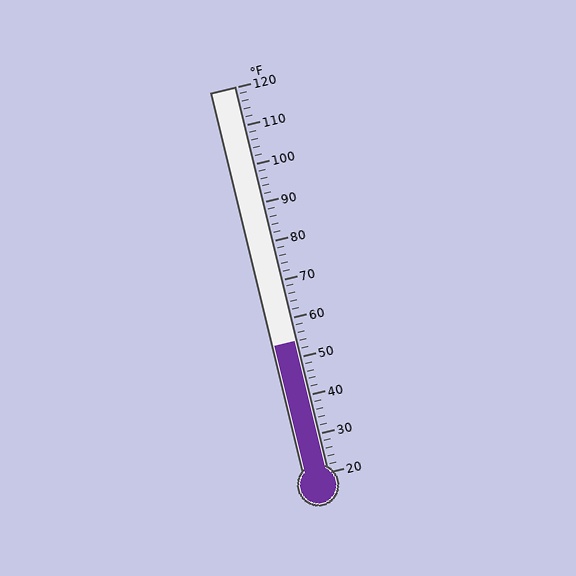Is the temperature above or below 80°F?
The temperature is below 80°F.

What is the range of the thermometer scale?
The thermometer scale ranges from 20°F to 120°F.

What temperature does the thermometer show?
The thermometer shows approximately 54°F.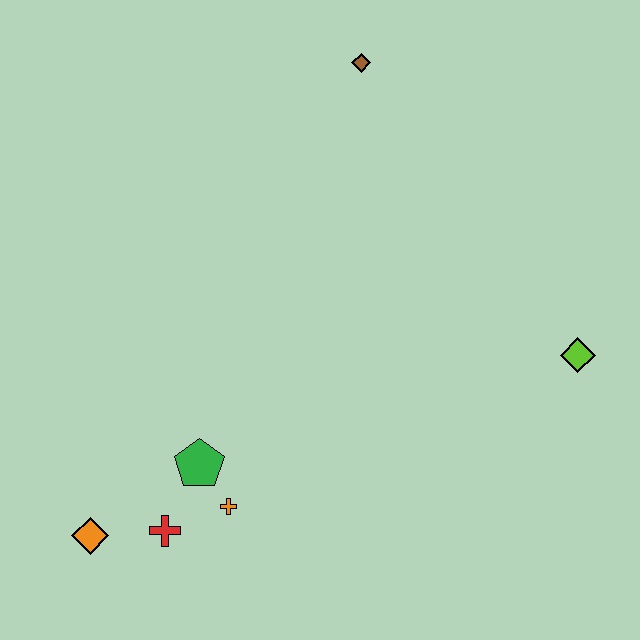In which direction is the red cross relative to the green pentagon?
The red cross is below the green pentagon.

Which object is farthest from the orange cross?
The brown diamond is farthest from the orange cross.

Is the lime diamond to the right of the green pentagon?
Yes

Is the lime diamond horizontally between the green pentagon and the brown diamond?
No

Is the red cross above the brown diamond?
No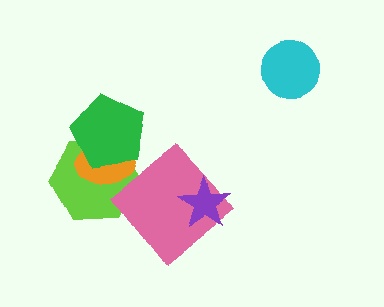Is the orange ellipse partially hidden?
Yes, it is partially covered by another shape.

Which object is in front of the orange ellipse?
The green pentagon is in front of the orange ellipse.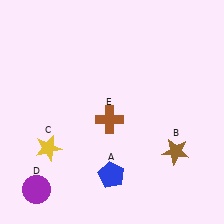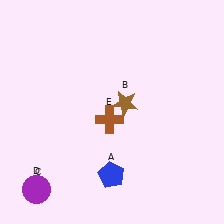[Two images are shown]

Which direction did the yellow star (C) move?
The yellow star (C) moved down.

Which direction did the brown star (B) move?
The brown star (B) moved left.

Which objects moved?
The objects that moved are: the brown star (B), the yellow star (C).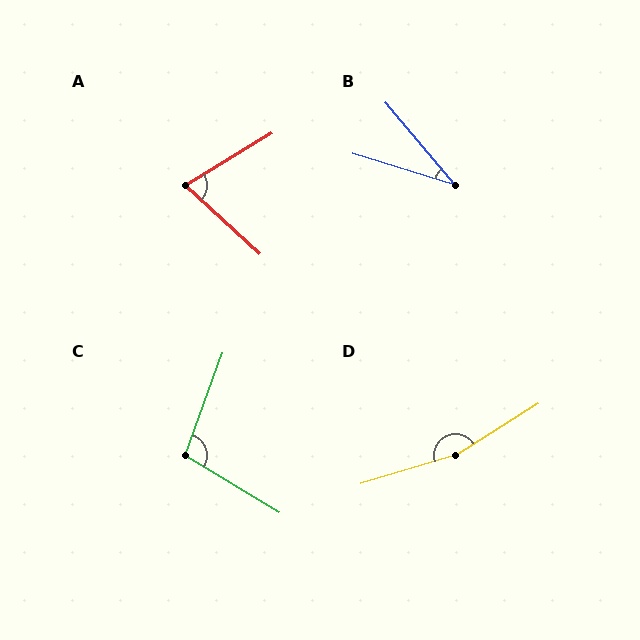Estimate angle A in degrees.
Approximately 74 degrees.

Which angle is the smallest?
B, at approximately 33 degrees.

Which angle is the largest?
D, at approximately 165 degrees.